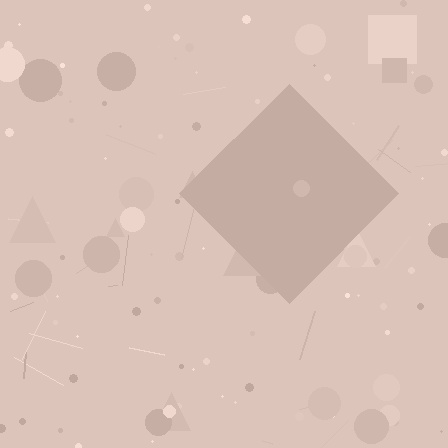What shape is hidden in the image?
A diamond is hidden in the image.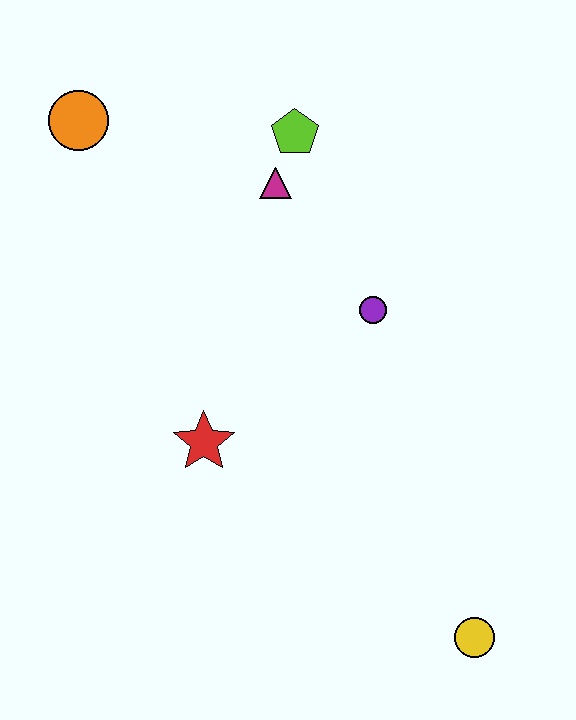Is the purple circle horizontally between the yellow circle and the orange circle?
Yes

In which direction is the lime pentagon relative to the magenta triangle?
The lime pentagon is above the magenta triangle.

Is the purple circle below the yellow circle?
No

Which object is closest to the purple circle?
The magenta triangle is closest to the purple circle.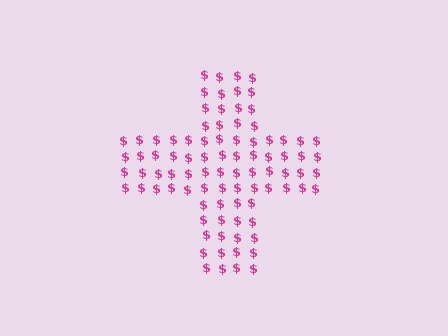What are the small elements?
The small elements are dollar signs.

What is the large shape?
The large shape is a cross.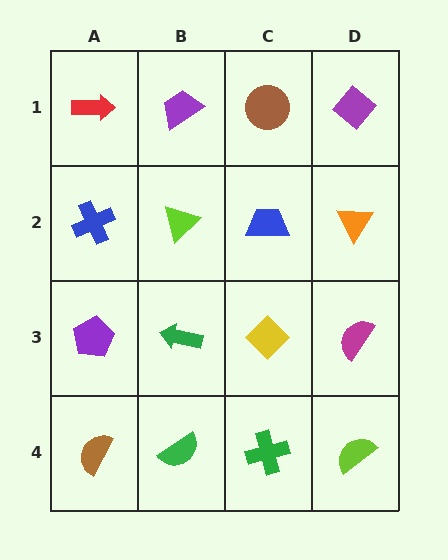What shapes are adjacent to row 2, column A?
A red arrow (row 1, column A), a purple pentagon (row 3, column A), a lime triangle (row 2, column B).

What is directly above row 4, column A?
A purple pentagon.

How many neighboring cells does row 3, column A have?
3.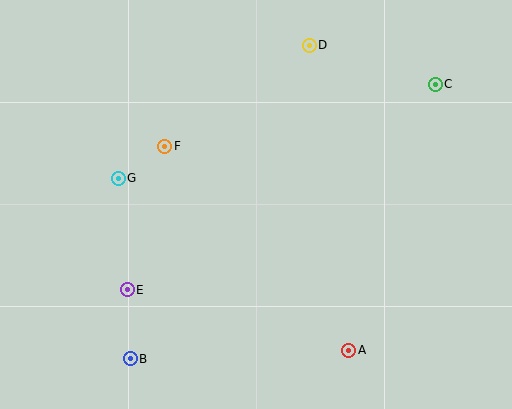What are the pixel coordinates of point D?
Point D is at (309, 45).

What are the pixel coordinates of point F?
Point F is at (165, 146).